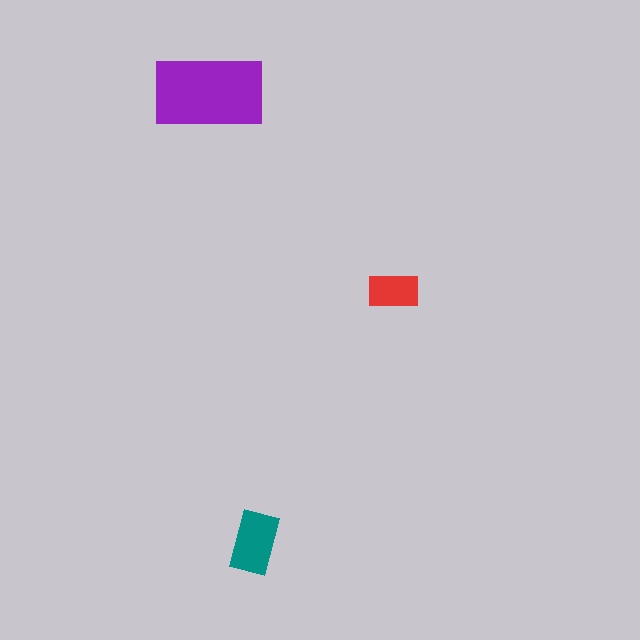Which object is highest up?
The purple rectangle is topmost.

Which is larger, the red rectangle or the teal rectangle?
The teal one.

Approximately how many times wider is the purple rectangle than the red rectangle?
About 2 times wider.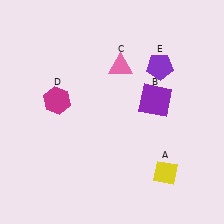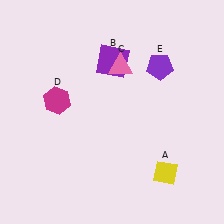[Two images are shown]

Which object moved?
The purple square (B) moved left.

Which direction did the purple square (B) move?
The purple square (B) moved left.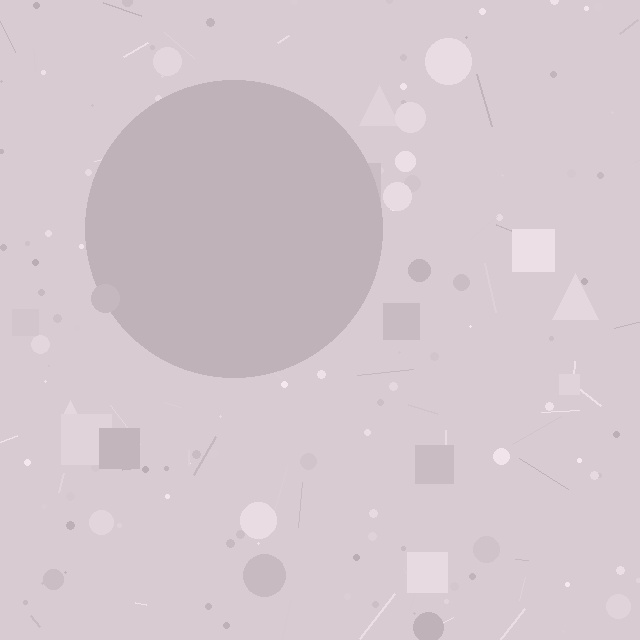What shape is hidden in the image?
A circle is hidden in the image.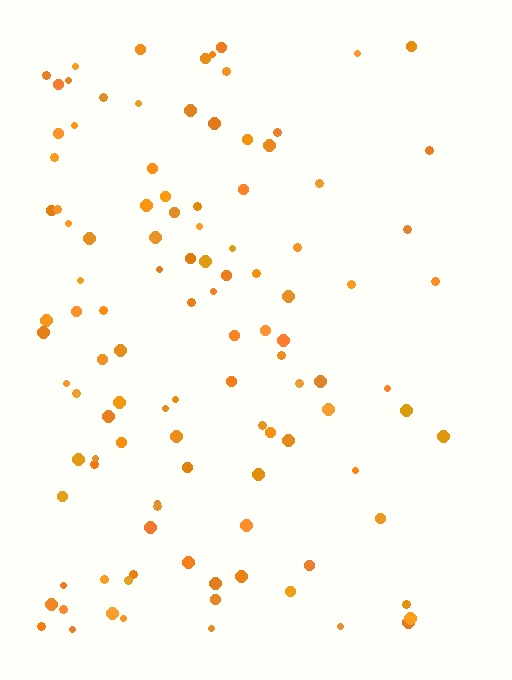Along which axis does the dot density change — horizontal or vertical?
Horizontal.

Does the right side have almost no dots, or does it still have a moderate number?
Still a moderate number, just noticeably fewer than the left.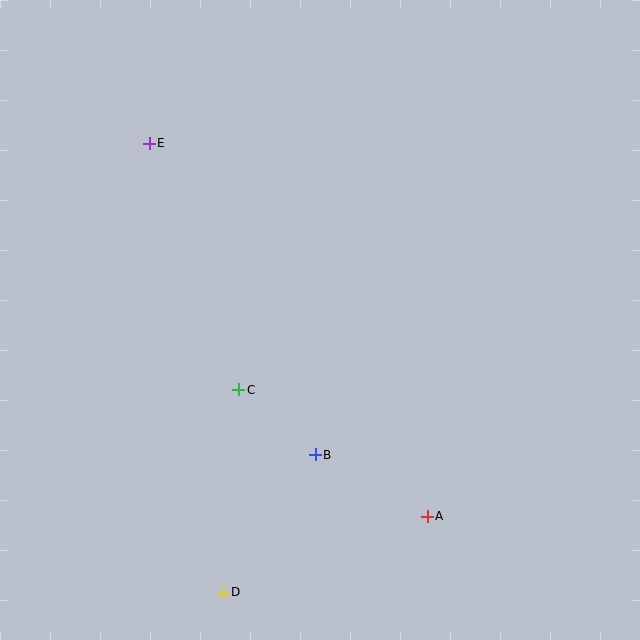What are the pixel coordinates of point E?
Point E is at (149, 143).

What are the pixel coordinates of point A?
Point A is at (427, 516).